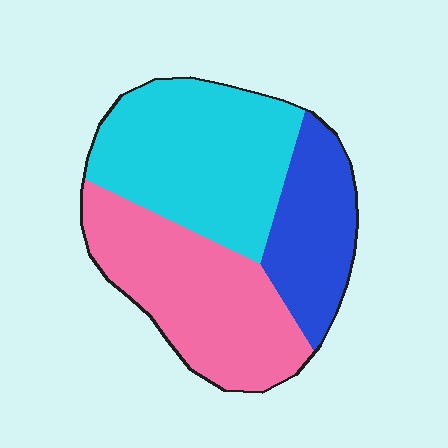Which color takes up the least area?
Blue, at roughly 20%.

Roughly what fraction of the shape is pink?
Pink takes up between a third and a half of the shape.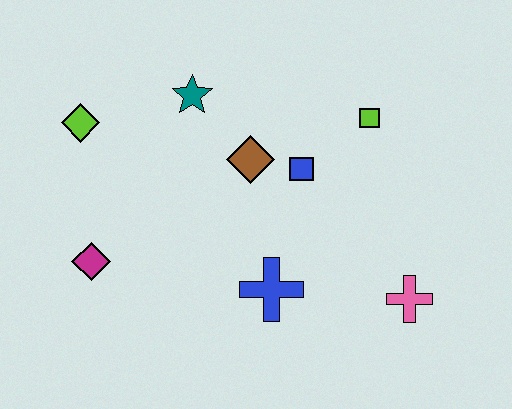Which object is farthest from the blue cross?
The lime diamond is farthest from the blue cross.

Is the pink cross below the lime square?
Yes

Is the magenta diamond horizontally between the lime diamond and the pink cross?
Yes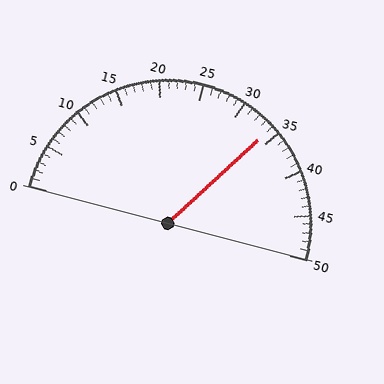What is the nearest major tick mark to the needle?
The nearest major tick mark is 35.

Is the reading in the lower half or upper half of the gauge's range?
The reading is in the upper half of the range (0 to 50).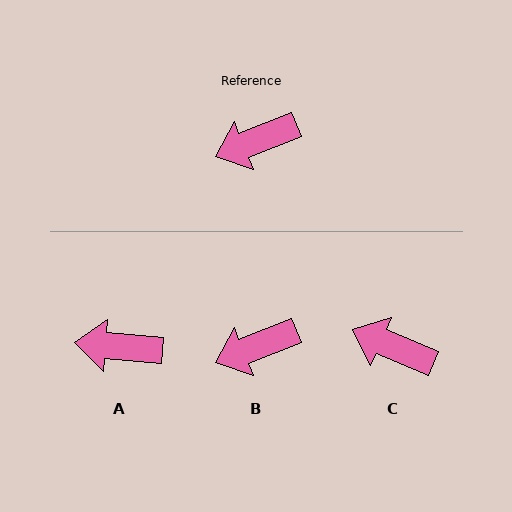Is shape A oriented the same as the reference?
No, it is off by about 27 degrees.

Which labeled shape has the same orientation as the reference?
B.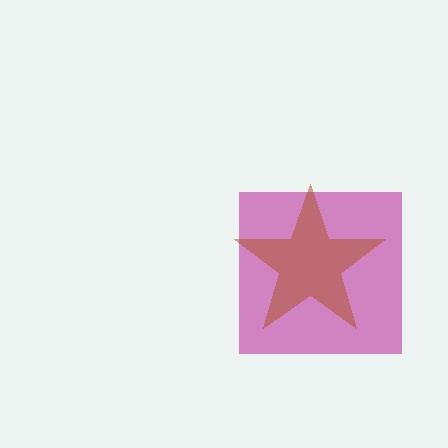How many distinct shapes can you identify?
There are 2 distinct shapes: a magenta square, a brown star.